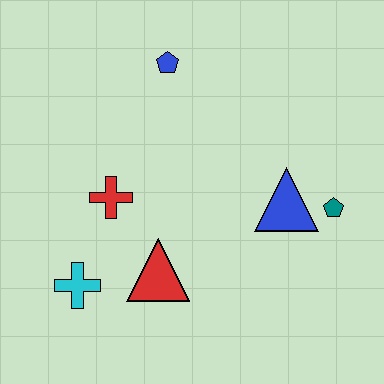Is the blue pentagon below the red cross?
No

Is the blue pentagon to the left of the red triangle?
No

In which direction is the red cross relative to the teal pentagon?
The red cross is to the left of the teal pentagon.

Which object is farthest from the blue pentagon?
The cyan cross is farthest from the blue pentagon.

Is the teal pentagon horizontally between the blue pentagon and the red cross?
No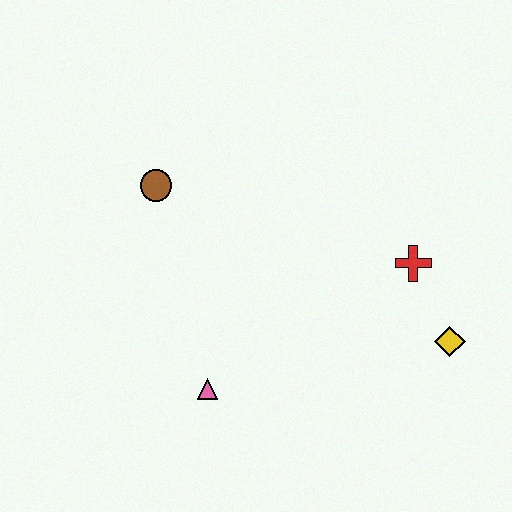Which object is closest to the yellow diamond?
The red cross is closest to the yellow diamond.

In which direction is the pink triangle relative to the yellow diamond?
The pink triangle is to the left of the yellow diamond.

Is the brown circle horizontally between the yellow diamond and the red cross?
No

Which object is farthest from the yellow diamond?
The brown circle is farthest from the yellow diamond.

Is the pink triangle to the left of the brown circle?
No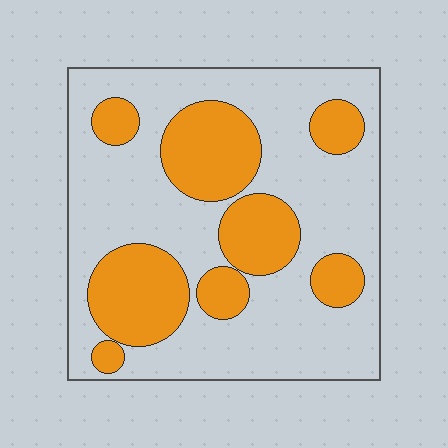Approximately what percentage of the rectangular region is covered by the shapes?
Approximately 30%.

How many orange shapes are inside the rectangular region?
8.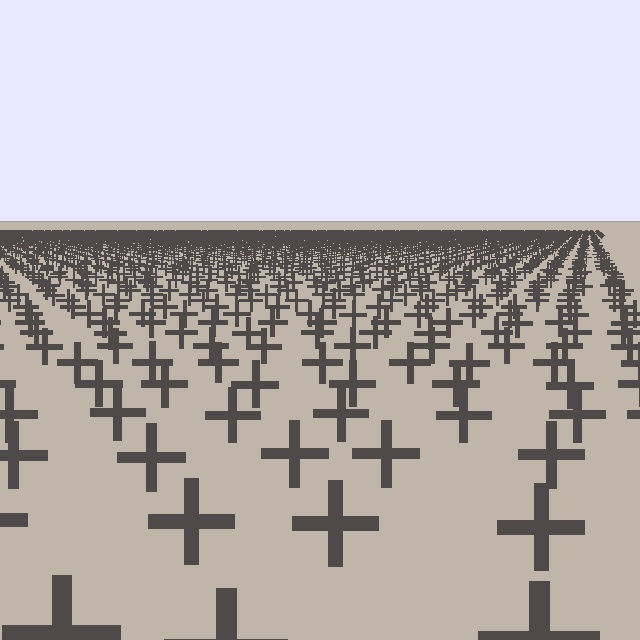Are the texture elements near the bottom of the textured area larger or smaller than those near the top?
Larger. Near the bottom, elements are closer to the viewer and appear at a bigger on-screen size.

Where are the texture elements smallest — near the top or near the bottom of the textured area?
Near the top.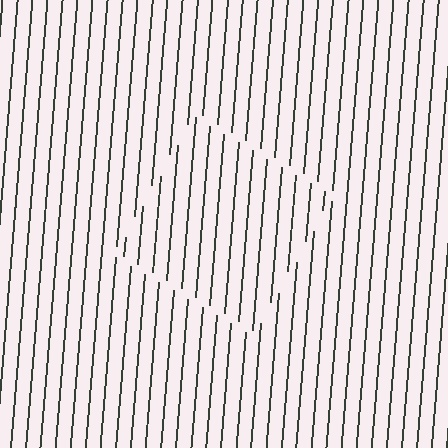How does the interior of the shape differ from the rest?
The interior of the shape contains the same grating, shifted by half a period — the contour is defined by the phase discontinuity where line-ends from the inner and outer gratings abut.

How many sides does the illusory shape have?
4 sides — the line-ends trace a square.